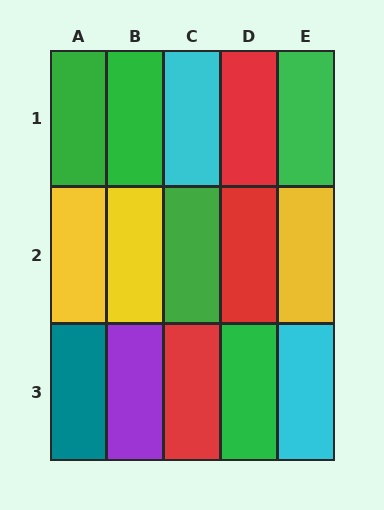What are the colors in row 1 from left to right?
Green, green, cyan, red, green.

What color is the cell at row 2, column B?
Yellow.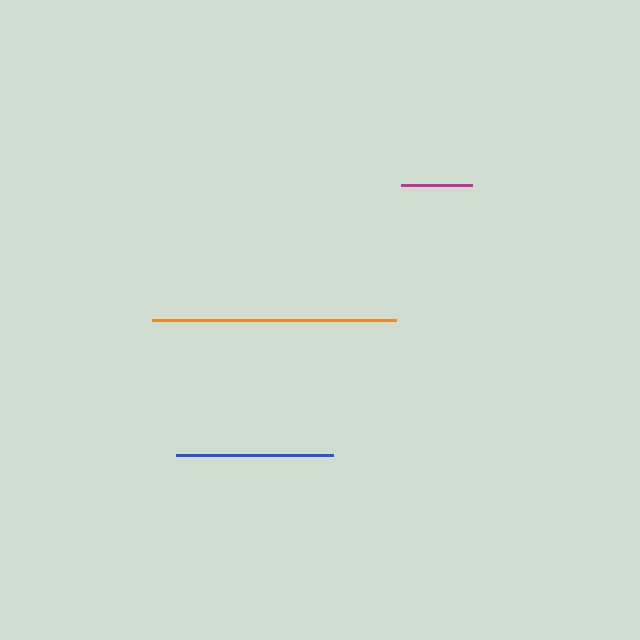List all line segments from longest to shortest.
From longest to shortest: orange, blue, magenta.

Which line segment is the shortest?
The magenta line is the shortest at approximately 71 pixels.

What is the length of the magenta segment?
The magenta segment is approximately 71 pixels long.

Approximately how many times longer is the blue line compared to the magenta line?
The blue line is approximately 2.2 times the length of the magenta line.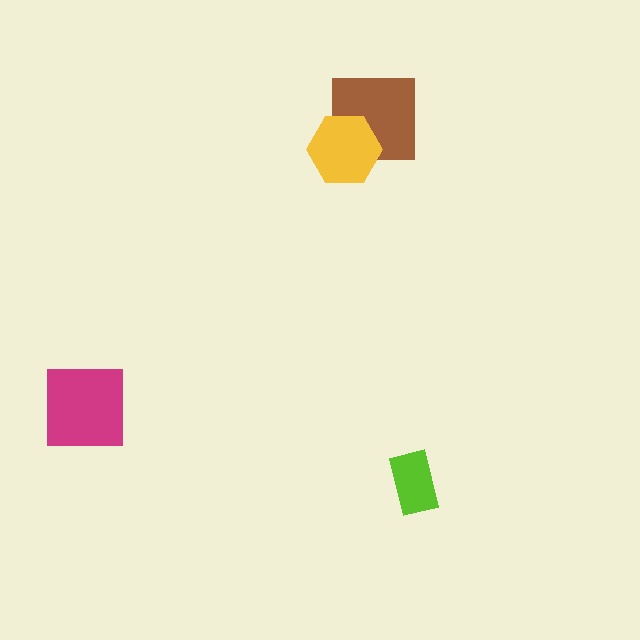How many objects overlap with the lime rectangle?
0 objects overlap with the lime rectangle.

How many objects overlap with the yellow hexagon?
1 object overlaps with the yellow hexagon.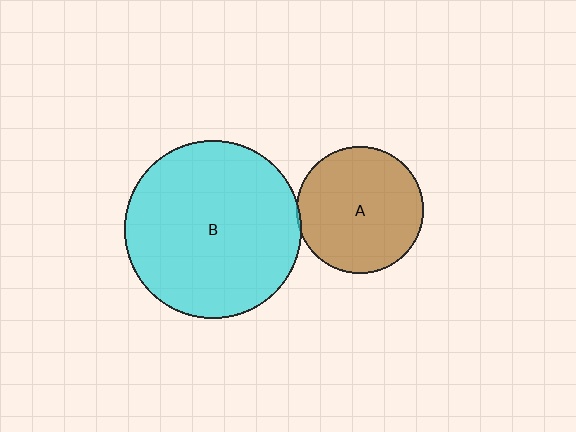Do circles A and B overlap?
Yes.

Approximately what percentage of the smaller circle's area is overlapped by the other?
Approximately 5%.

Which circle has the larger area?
Circle B (cyan).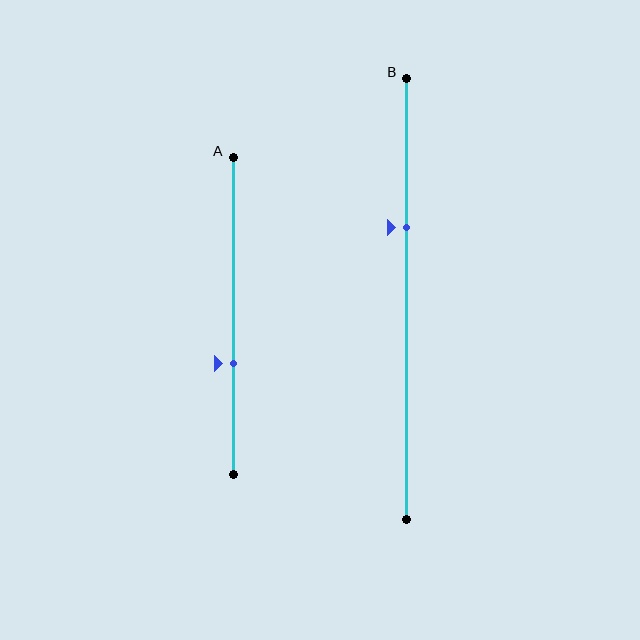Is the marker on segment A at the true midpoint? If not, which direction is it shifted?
No, the marker on segment A is shifted downward by about 15% of the segment length.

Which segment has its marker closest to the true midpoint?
Segment A has its marker closest to the true midpoint.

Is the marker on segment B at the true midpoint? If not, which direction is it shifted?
No, the marker on segment B is shifted upward by about 16% of the segment length.